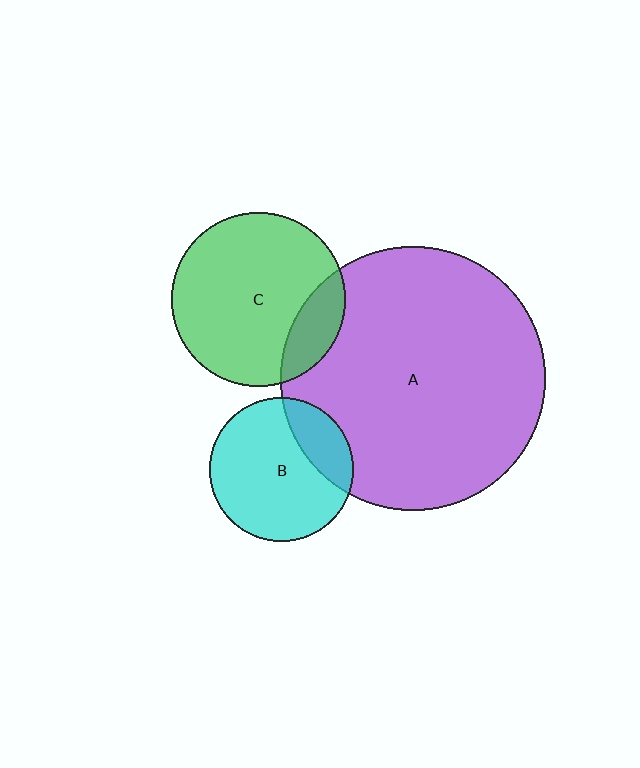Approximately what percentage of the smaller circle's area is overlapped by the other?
Approximately 15%.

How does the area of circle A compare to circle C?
Approximately 2.3 times.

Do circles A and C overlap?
Yes.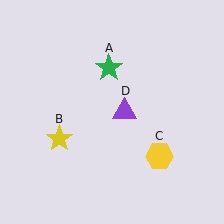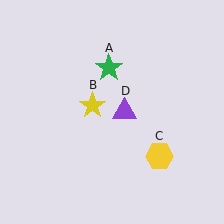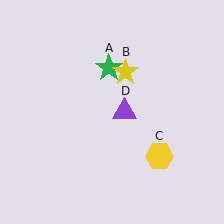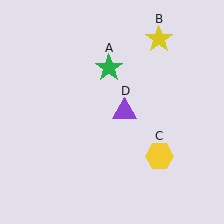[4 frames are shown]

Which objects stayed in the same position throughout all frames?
Green star (object A) and yellow hexagon (object C) and purple triangle (object D) remained stationary.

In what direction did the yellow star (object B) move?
The yellow star (object B) moved up and to the right.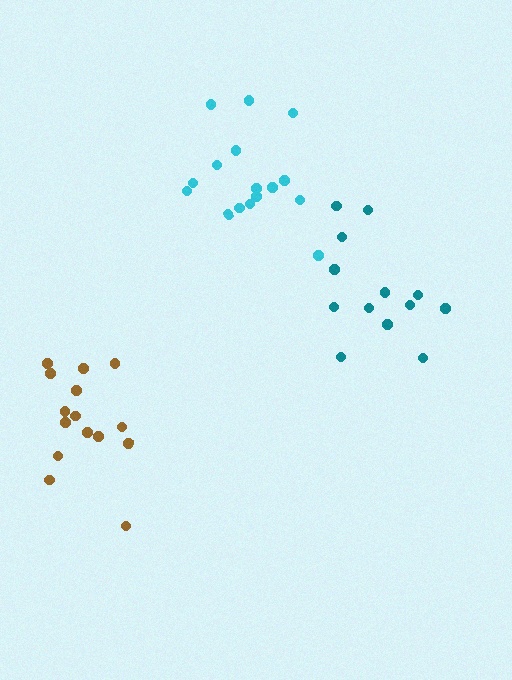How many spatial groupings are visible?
There are 3 spatial groupings.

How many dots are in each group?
Group 1: 13 dots, Group 2: 16 dots, Group 3: 15 dots (44 total).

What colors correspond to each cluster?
The clusters are colored: teal, cyan, brown.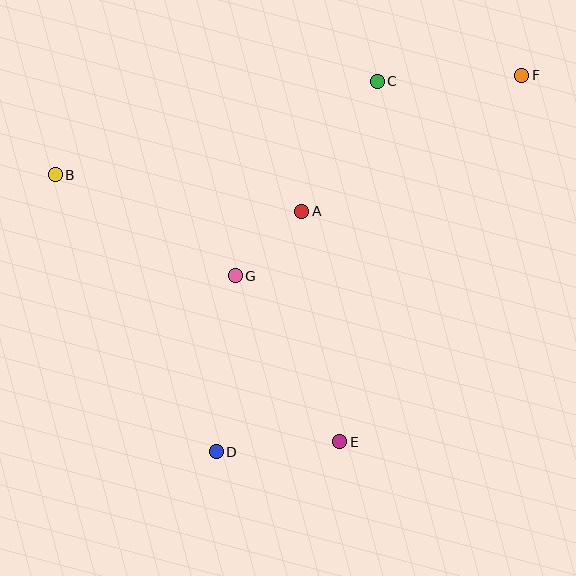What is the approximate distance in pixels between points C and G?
The distance between C and G is approximately 241 pixels.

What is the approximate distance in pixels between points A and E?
The distance between A and E is approximately 234 pixels.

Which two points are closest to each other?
Points A and G are closest to each other.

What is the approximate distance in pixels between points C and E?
The distance between C and E is approximately 362 pixels.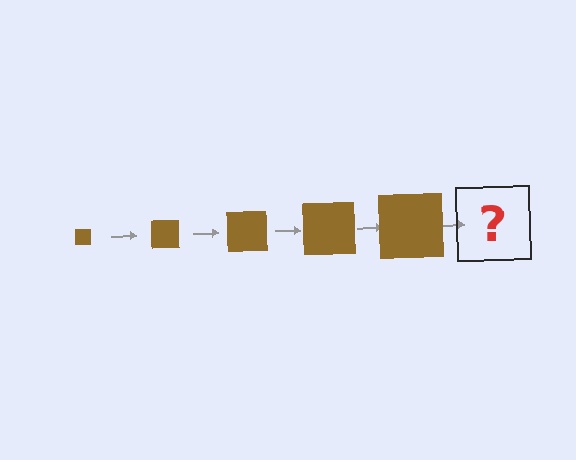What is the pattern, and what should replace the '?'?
The pattern is that the square gets progressively larger each step. The '?' should be a brown square, larger than the previous one.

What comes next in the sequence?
The next element should be a brown square, larger than the previous one.